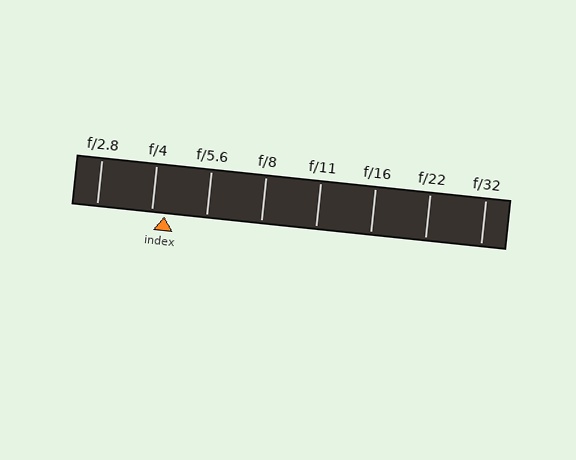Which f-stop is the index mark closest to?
The index mark is closest to f/4.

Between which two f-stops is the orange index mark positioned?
The index mark is between f/4 and f/5.6.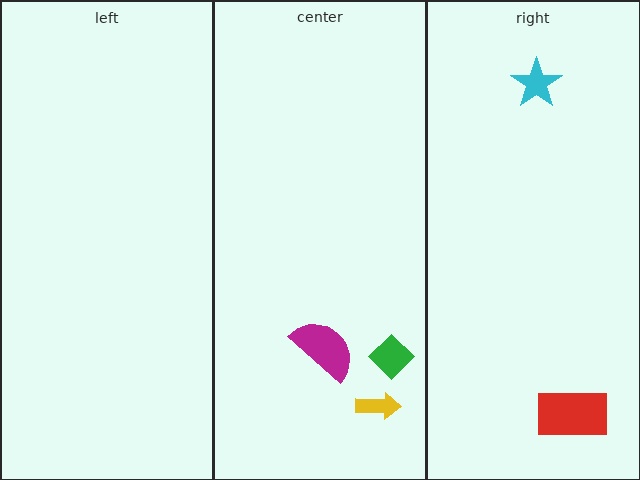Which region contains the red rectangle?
The right region.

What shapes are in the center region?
The yellow arrow, the green diamond, the magenta semicircle.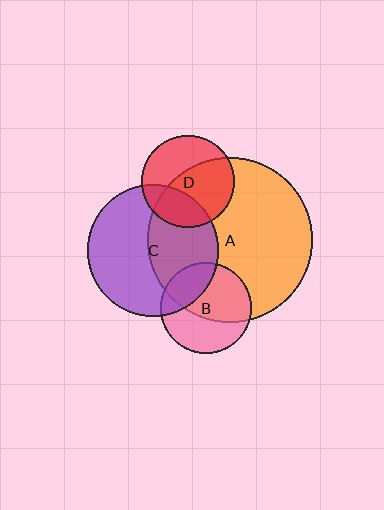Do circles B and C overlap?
Yes.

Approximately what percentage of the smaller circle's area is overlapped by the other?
Approximately 25%.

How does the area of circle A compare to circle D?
Approximately 3.2 times.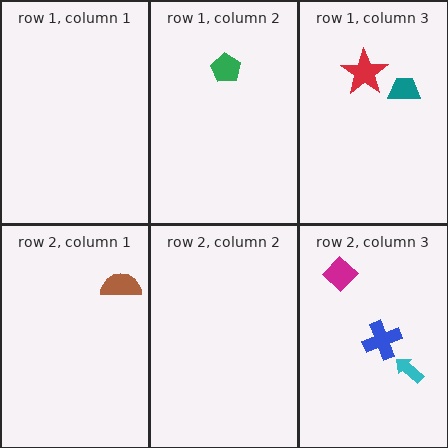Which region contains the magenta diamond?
The row 2, column 3 region.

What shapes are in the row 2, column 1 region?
The brown semicircle.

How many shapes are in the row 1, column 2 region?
1.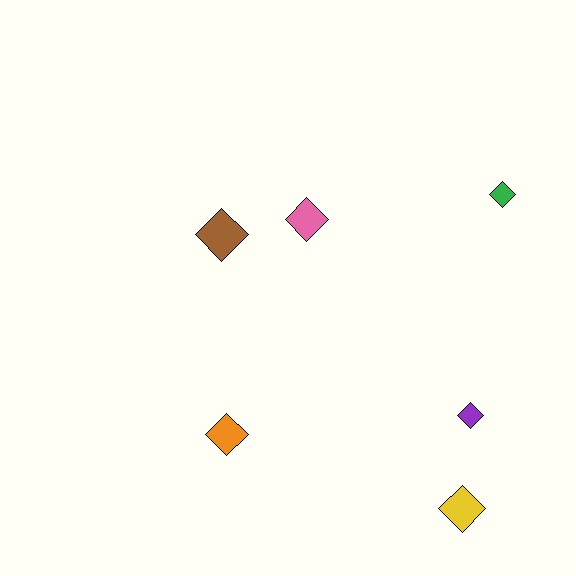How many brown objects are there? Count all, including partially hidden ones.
There is 1 brown object.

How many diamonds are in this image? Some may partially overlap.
There are 6 diamonds.